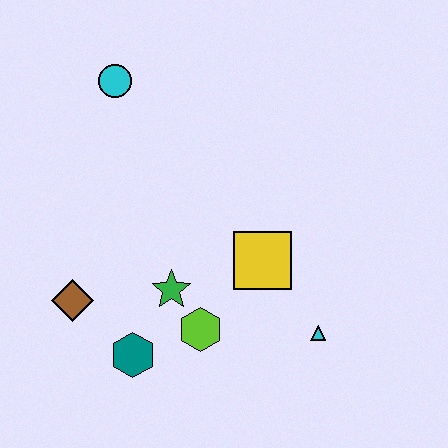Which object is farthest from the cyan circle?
The cyan triangle is farthest from the cyan circle.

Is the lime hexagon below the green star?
Yes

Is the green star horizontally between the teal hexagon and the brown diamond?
No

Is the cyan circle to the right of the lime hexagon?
No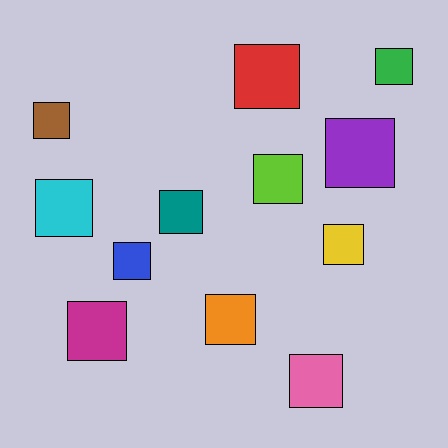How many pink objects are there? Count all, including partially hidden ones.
There is 1 pink object.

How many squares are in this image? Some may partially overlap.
There are 12 squares.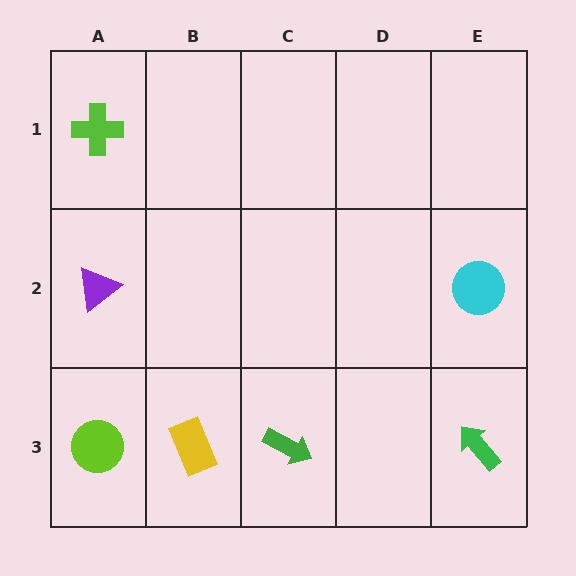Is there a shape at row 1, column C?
No, that cell is empty.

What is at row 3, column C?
A green arrow.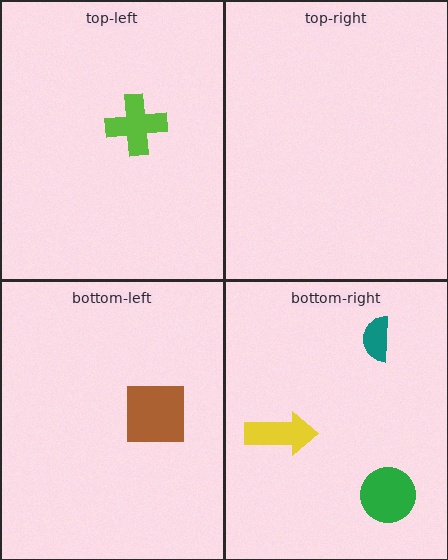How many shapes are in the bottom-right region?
3.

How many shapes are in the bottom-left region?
1.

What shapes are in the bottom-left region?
The brown square.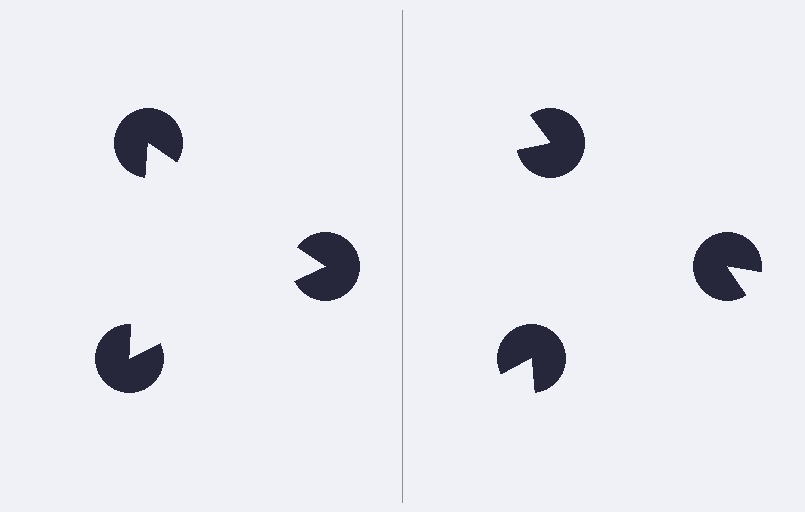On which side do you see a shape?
An illusory triangle appears on the left side. On the right side the wedge cuts are rotated, so no coherent shape forms.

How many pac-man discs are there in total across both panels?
6 — 3 on each side.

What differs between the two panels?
The pac-man discs are positioned identically on both sides; only the wedge orientations differ. On the left they align to a triangle; on the right they are misaligned.